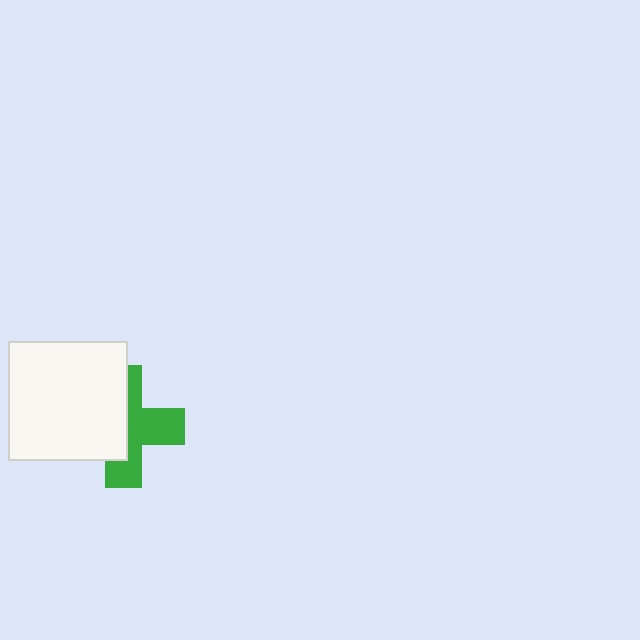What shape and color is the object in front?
The object in front is a white square.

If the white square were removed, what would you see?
You would see the complete green cross.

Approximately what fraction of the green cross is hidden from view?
Roughly 49% of the green cross is hidden behind the white square.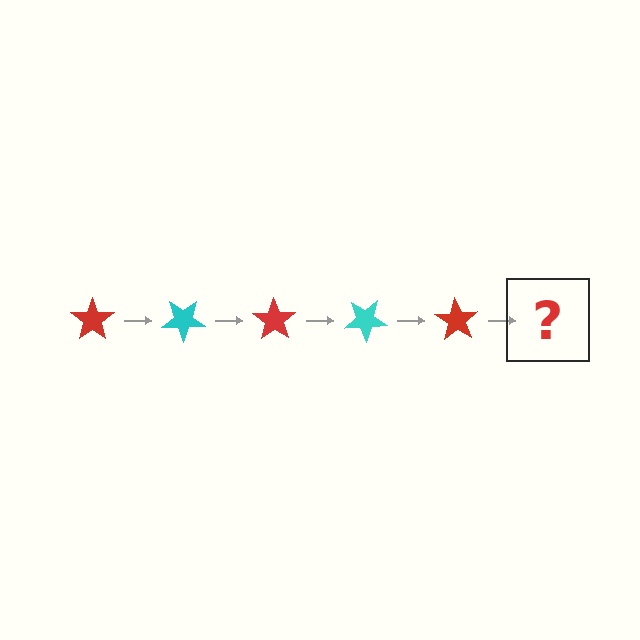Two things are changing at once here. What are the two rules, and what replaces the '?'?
The two rules are that it rotates 35 degrees each step and the color cycles through red and cyan. The '?' should be a cyan star, rotated 175 degrees from the start.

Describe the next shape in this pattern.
It should be a cyan star, rotated 175 degrees from the start.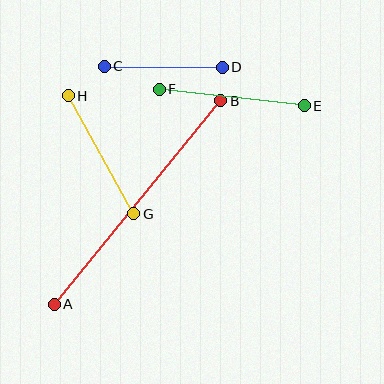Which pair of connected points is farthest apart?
Points A and B are farthest apart.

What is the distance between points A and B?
The distance is approximately 263 pixels.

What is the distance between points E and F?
The distance is approximately 146 pixels.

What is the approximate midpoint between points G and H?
The midpoint is at approximately (101, 155) pixels.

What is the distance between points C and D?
The distance is approximately 118 pixels.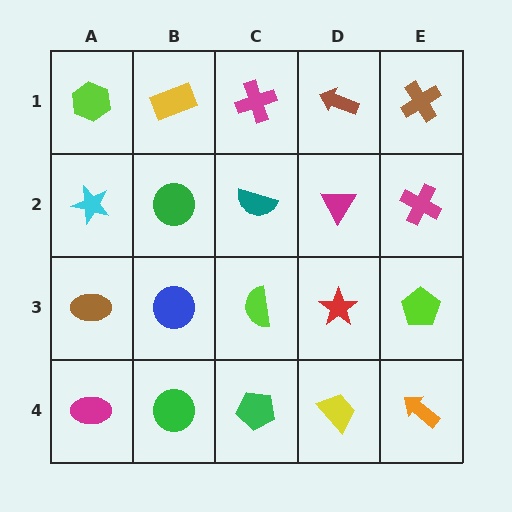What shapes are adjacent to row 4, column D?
A red star (row 3, column D), a green pentagon (row 4, column C), an orange arrow (row 4, column E).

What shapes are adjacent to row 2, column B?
A yellow rectangle (row 1, column B), a blue circle (row 3, column B), a cyan star (row 2, column A), a teal semicircle (row 2, column C).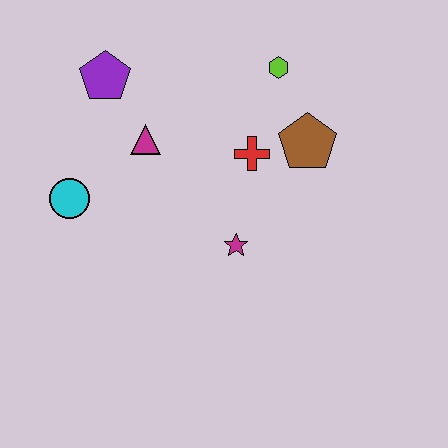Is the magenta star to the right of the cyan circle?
Yes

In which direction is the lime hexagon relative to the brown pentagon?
The lime hexagon is above the brown pentagon.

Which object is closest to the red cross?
The brown pentagon is closest to the red cross.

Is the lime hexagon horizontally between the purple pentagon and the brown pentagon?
Yes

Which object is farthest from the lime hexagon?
The cyan circle is farthest from the lime hexagon.